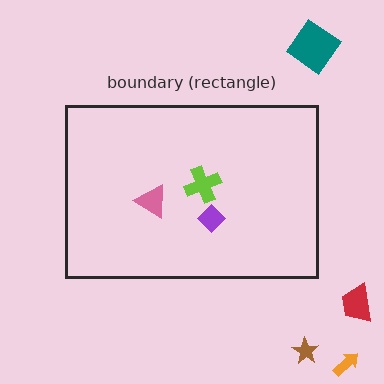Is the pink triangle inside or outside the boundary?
Inside.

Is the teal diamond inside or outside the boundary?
Outside.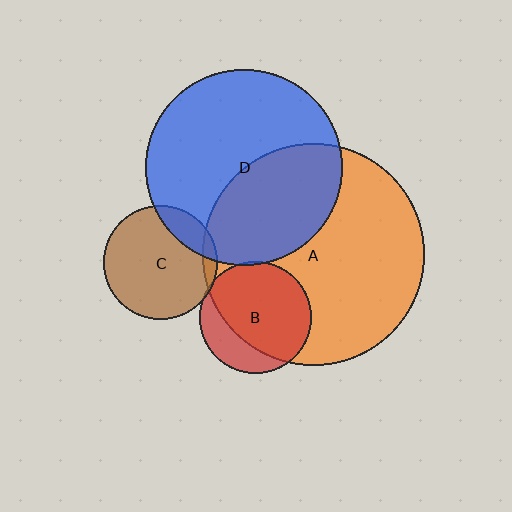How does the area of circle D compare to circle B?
Approximately 3.1 times.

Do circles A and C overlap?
Yes.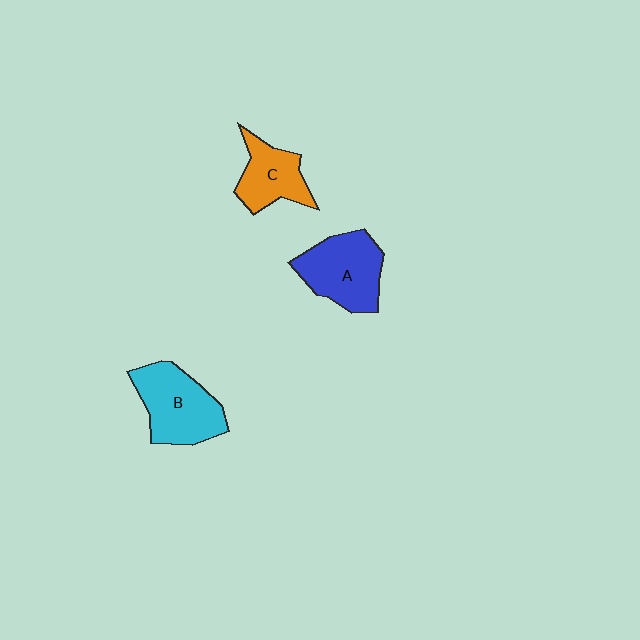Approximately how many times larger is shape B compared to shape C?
Approximately 1.4 times.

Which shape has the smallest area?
Shape C (orange).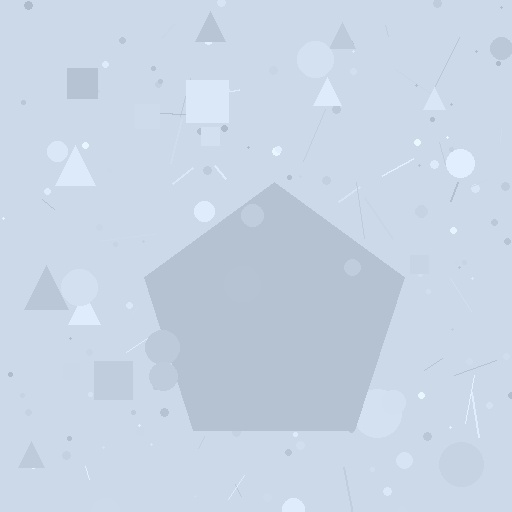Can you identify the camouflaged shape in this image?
The camouflaged shape is a pentagon.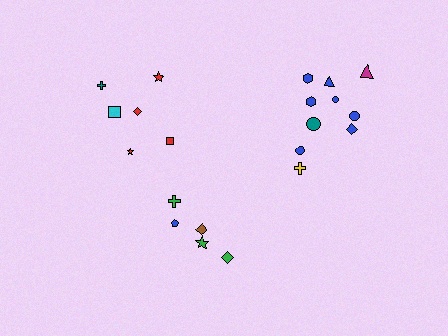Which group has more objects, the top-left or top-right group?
The top-right group.